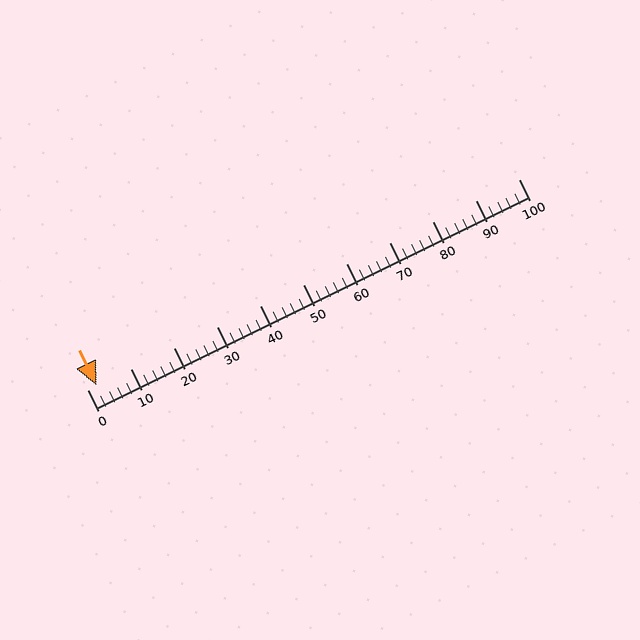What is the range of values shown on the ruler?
The ruler shows values from 0 to 100.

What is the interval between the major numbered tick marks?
The major tick marks are spaced 10 units apart.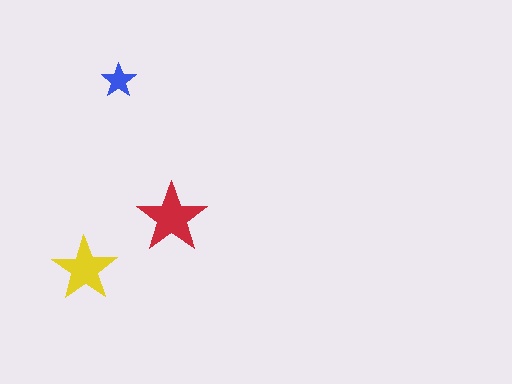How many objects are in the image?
There are 3 objects in the image.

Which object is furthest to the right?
The red star is rightmost.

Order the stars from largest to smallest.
the red one, the yellow one, the blue one.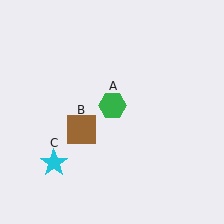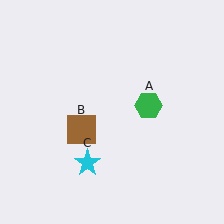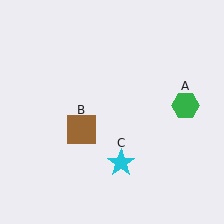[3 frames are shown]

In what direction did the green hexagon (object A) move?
The green hexagon (object A) moved right.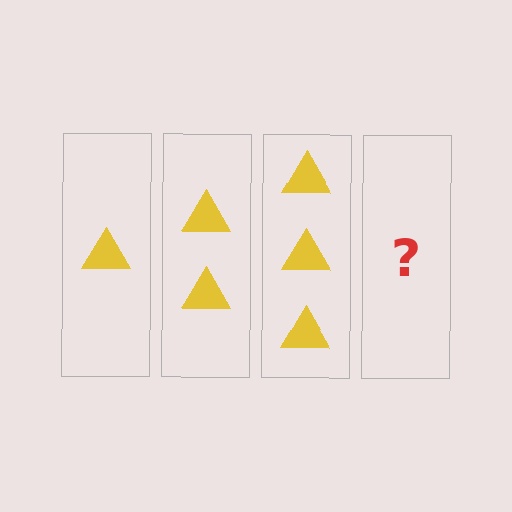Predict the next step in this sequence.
The next step is 4 triangles.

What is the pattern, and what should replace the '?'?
The pattern is that each step adds one more triangle. The '?' should be 4 triangles.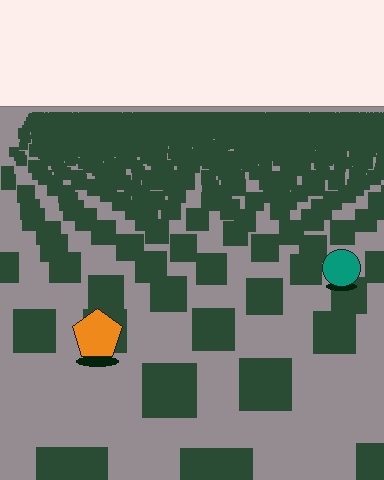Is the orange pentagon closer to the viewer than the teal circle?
Yes. The orange pentagon is closer — you can tell from the texture gradient: the ground texture is coarser near it.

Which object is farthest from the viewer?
The teal circle is farthest from the viewer. It appears smaller and the ground texture around it is denser.